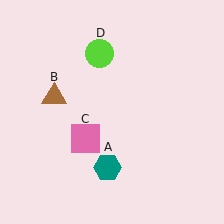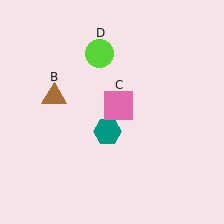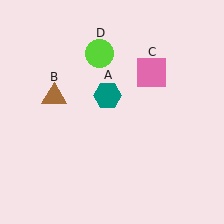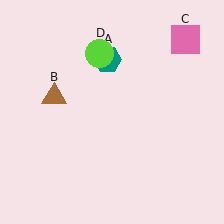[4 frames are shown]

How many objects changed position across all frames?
2 objects changed position: teal hexagon (object A), pink square (object C).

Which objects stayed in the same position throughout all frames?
Brown triangle (object B) and lime circle (object D) remained stationary.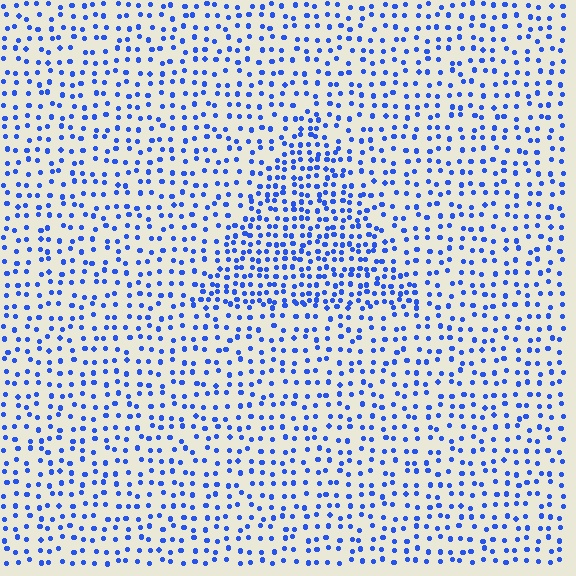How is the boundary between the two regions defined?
The boundary is defined by a change in element density (approximately 1.8x ratio). All elements are the same color, size, and shape.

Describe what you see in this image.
The image contains small blue elements arranged at two different densities. A triangle-shaped region is visible where the elements are more densely packed than the surrounding area.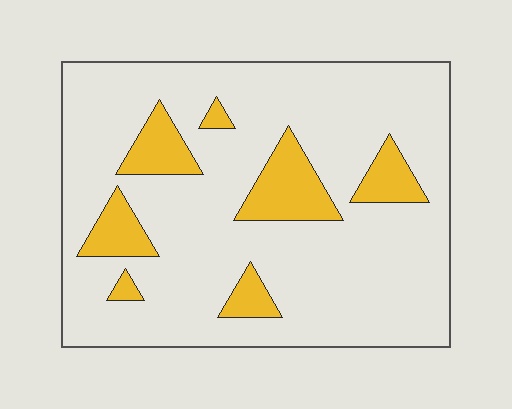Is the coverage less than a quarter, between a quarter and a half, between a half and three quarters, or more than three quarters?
Less than a quarter.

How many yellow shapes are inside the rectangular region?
7.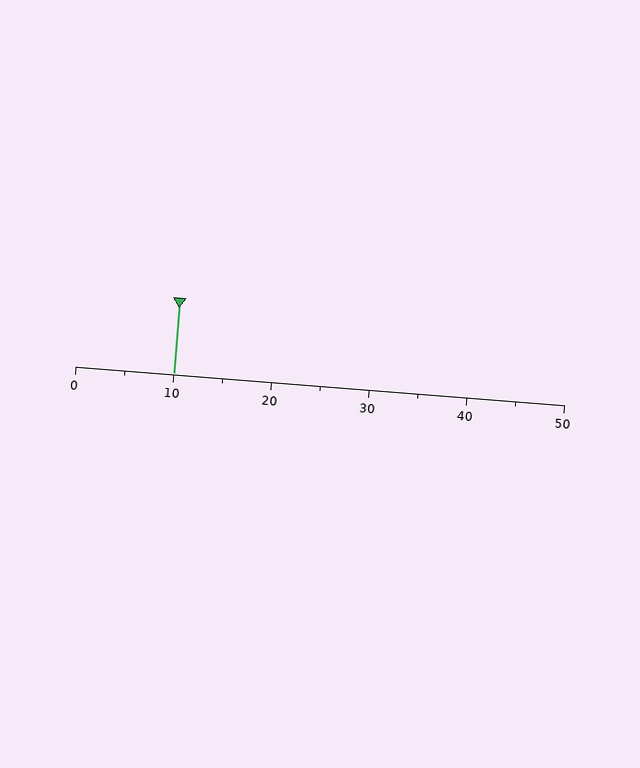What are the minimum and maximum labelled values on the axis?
The axis runs from 0 to 50.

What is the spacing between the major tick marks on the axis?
The major ticks are spaced 10 apart.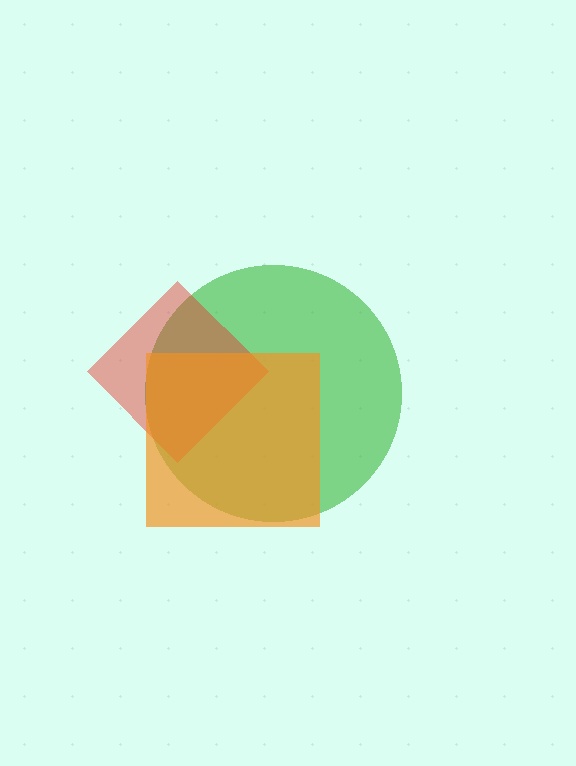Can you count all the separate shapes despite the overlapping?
Yes, there are 3 separate shapes.